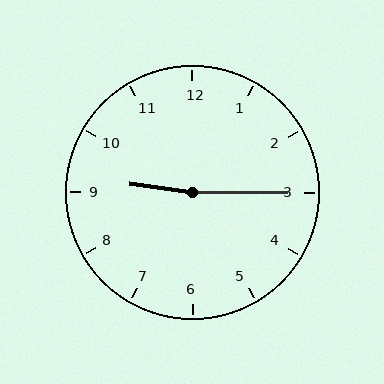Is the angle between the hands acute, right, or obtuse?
It is obtuse.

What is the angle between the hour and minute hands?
Approximately 172 degrees.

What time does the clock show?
9:15.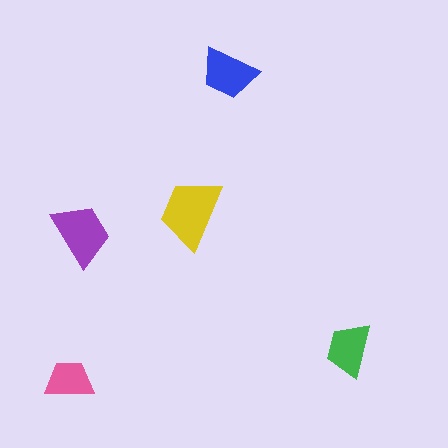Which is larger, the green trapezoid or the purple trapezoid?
The purple one.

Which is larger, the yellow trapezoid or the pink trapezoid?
The yellow one.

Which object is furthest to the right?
The green trapezoid is rightmost.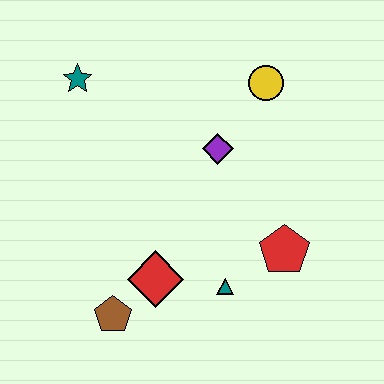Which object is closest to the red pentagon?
The teal triangle is closest to the red pentagon.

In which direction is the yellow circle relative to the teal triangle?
The yellow circle is above the teal triangle.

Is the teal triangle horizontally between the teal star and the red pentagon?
Yes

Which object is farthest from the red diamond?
The yellow circle is farthest from the red diamond.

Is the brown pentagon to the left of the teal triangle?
Yes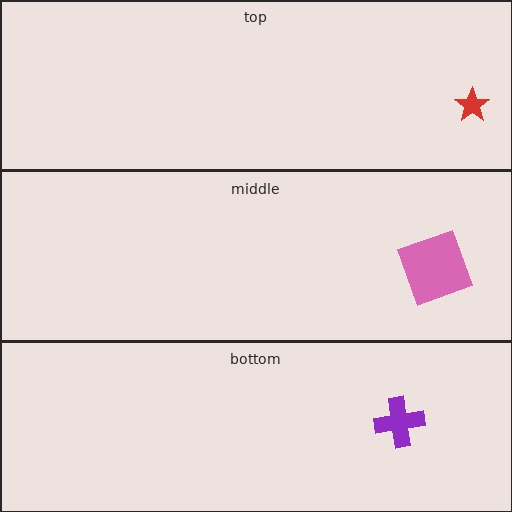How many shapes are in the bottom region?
1.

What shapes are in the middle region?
The pink square.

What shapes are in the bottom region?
The purple cross.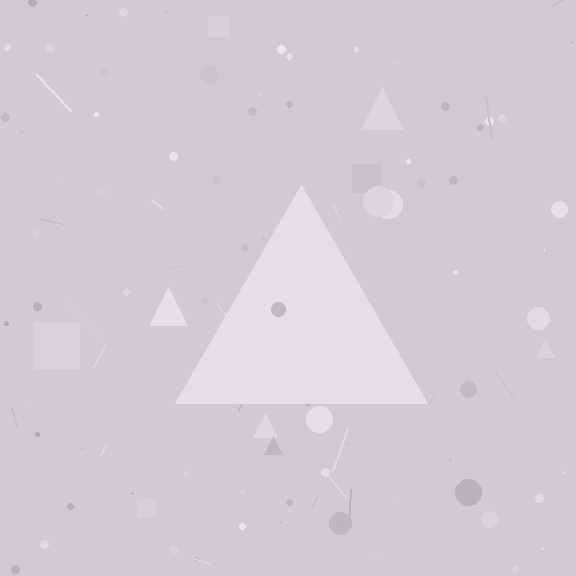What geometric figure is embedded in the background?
A triangle is embedded in the background.